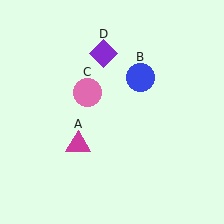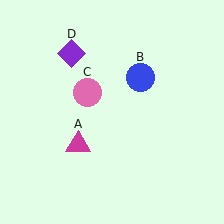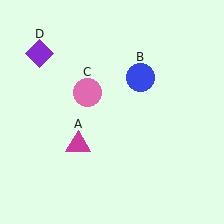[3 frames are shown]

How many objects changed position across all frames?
1 object changed position: purple diamond (object D).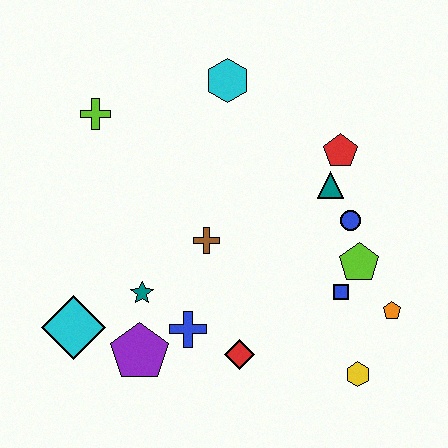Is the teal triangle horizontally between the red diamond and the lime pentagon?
Yes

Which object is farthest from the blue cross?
The cyan hexagon is farthest from the blue cross.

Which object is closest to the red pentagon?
The teal triangle is closest to the red pentagon.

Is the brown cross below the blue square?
No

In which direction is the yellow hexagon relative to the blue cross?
The yellow hexagon is to the right of the blue cross.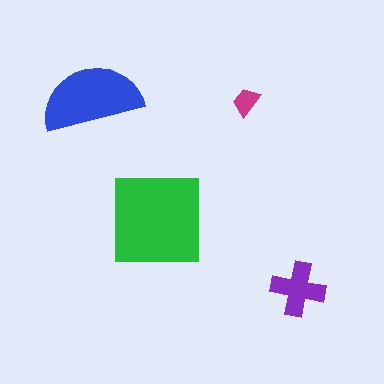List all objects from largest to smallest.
The green square, the blue semicircle, the purple cross, the magenta trapezoid.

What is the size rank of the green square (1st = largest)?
1st.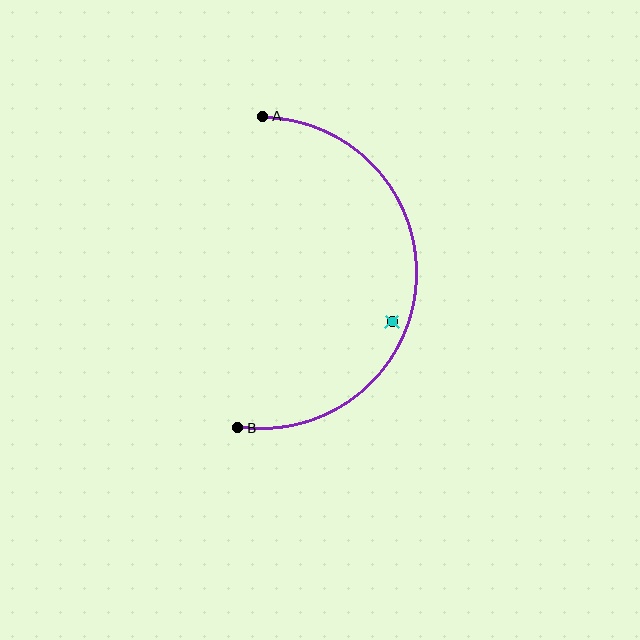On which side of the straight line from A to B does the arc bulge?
The arc bulges to the right of the straight line connecting A and B.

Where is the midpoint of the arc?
The arc midpoint is the point on the curve farthest from the straight line joining A and B. It sits to the right of that line.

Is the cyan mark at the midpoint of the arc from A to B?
No — the cyan mark does not lie on the arc at all. It sits slightly inside the curve.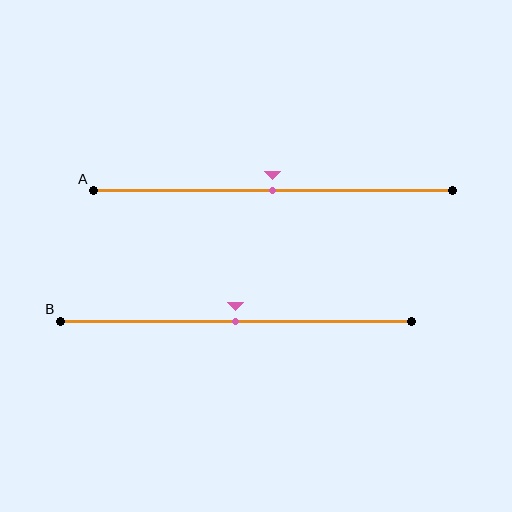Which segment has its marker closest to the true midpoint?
Segment A has its marker closest to the true midpoint.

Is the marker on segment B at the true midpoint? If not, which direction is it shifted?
Yes, the marker on segment B is at the true midpoint.